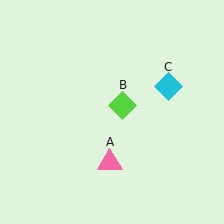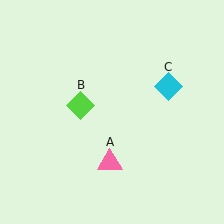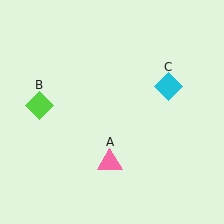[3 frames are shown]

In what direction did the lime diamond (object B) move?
The lime diamond (object B) moved left.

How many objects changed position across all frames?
1 object changed position: lime diamond (object B).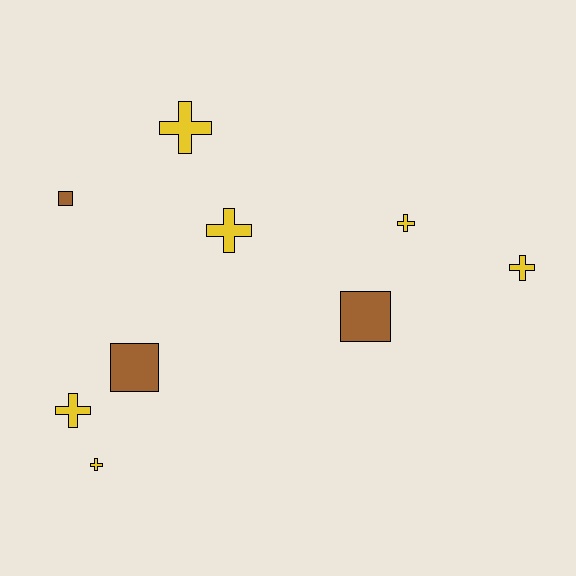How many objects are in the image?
There are 9 objects.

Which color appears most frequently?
Yellow, with 6 objects.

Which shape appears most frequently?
Cross, with 6 objects.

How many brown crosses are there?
There are no brown crosses.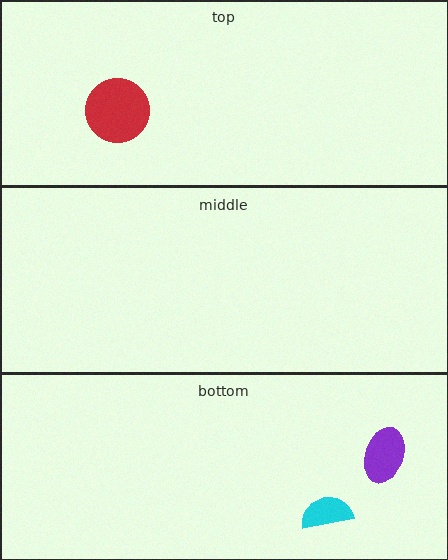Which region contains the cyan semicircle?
The bottom region.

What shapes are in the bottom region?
The cyan semicircle, the purple ellipse.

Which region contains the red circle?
The top region.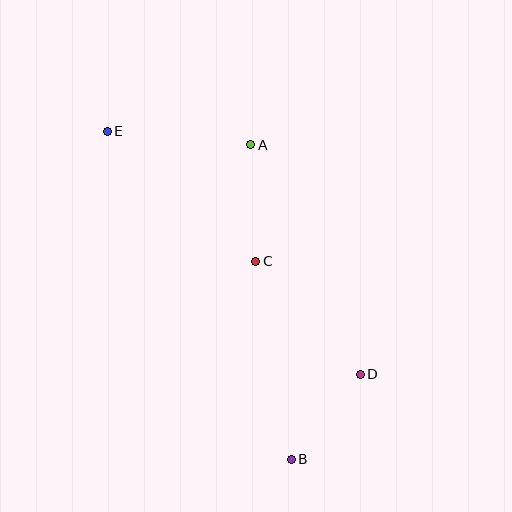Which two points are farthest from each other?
Points B and E are farthest from each other.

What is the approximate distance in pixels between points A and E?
The distance between A and E is approximately 144 pixels.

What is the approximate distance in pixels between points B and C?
The distance between B and C is approximately 202 pixels.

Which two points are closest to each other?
Points B and D are closest to each other.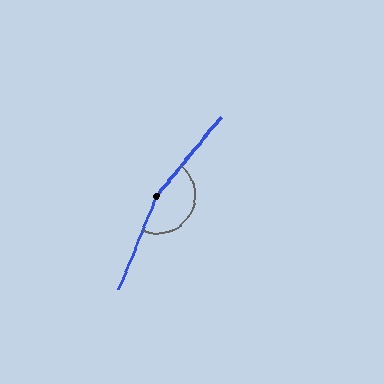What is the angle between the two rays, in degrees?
Approximately 163 degrees.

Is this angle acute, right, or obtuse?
It is obtuse.